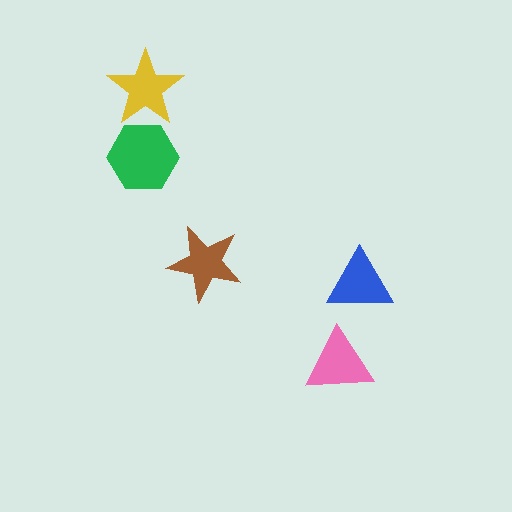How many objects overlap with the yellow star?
1 object overlaps with the yellow star.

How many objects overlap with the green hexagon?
1 object overlaps with the green hexagon.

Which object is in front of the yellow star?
The green hexagon is in front of the yellow star.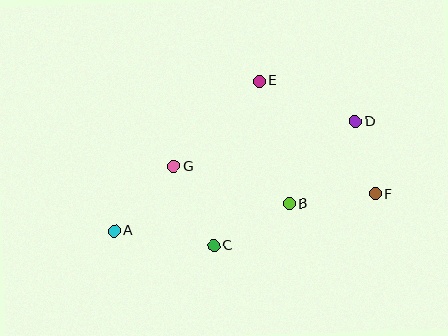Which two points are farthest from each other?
Points A and D are farthest from each other.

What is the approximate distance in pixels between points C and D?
The distance between C and D is approximately 188 pixels.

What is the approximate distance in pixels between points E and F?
The distance between E and F is approximately 162 pixels.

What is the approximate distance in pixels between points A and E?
The distance between A and E is approximately 209 pixels.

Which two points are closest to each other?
Points D and F are closest to each other.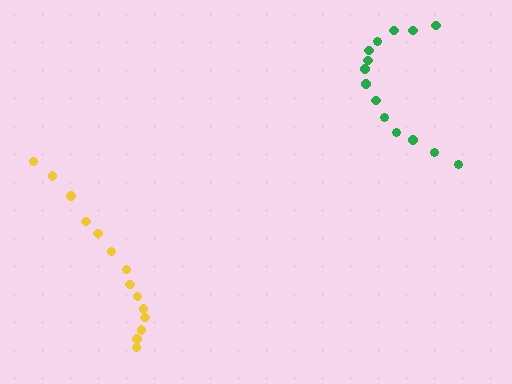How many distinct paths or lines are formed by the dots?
There are 2 distinct paths.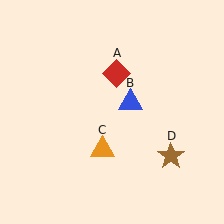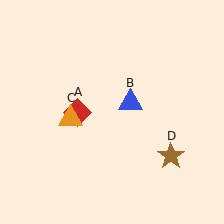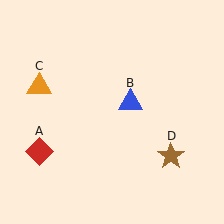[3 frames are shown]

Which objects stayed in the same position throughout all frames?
Blue triangle (object B) and brown star (object D) remained stationary.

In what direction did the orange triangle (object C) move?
The orange triangle (object C) moved up and to the left.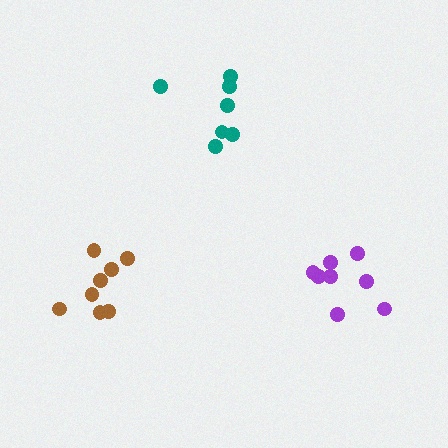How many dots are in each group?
Group 1: 8 dots, Group 2: 7 dots, Group 3: 8 dots (23 total).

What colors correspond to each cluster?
The clusters are colored: brown, teal, purple.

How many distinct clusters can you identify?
There are 3 distinct clusters.